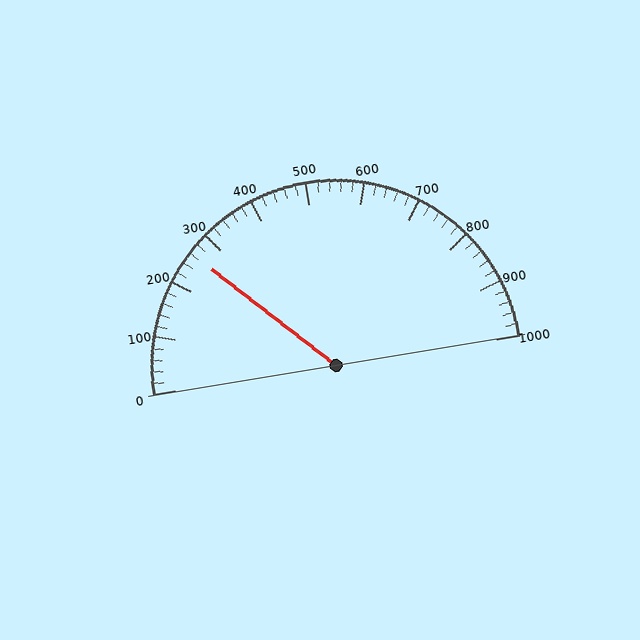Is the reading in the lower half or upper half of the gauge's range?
The reading is in the lower half of the range (0 to 1000).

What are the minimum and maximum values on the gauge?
The gauge ranges from 0 to 1000.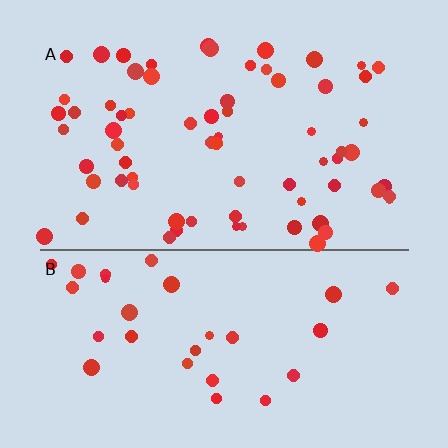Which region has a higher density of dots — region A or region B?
A (the top).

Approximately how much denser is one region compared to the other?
Approximately 2.2× — region A over region B.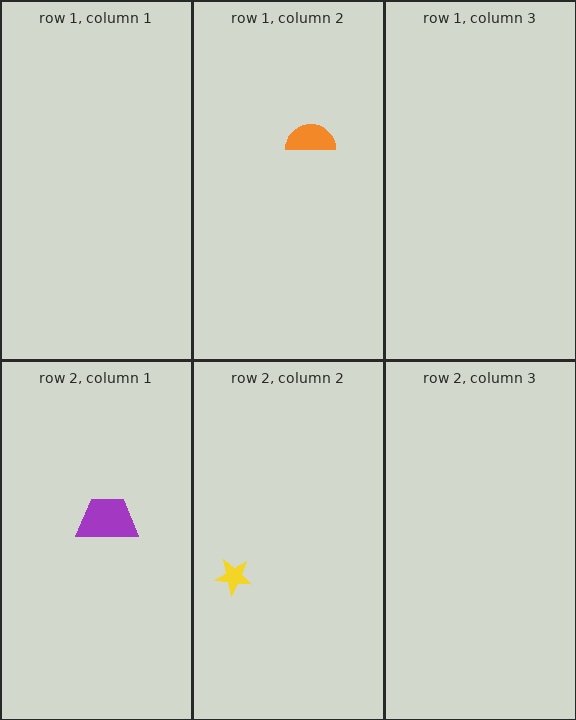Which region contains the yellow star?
The row 2, column 2 region.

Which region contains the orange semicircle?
The row 1, column 2 region.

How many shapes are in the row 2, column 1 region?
1.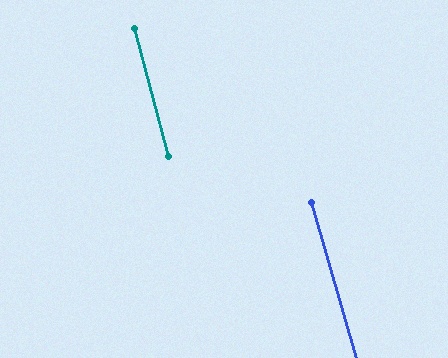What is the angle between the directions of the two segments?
Approximately 1 degree.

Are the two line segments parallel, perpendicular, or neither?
Parallel — their directions differ by only 0.9°.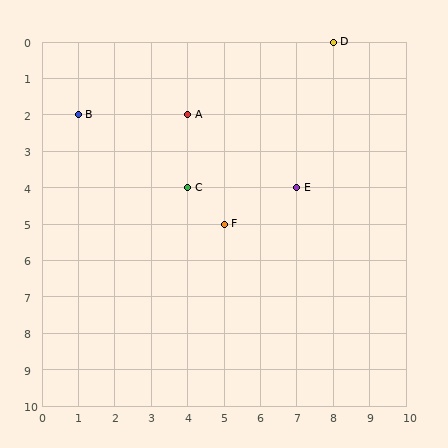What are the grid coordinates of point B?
Point B is at grid coordinates (1, 2).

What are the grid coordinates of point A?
Point A is at grid coordinates (4, 2).